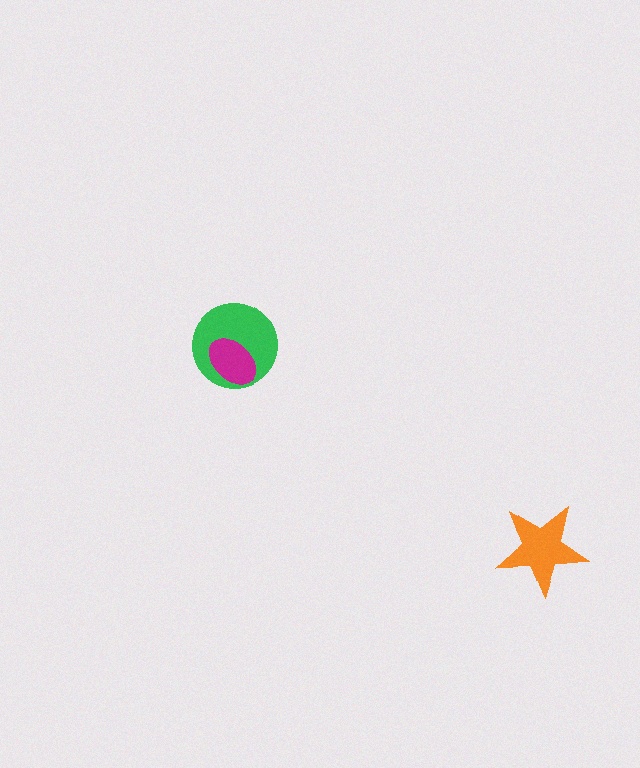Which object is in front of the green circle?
The magenta ellipse is in front of the green circle.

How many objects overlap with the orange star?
0 objects overlap with the orange star.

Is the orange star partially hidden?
No, no other shape covers it.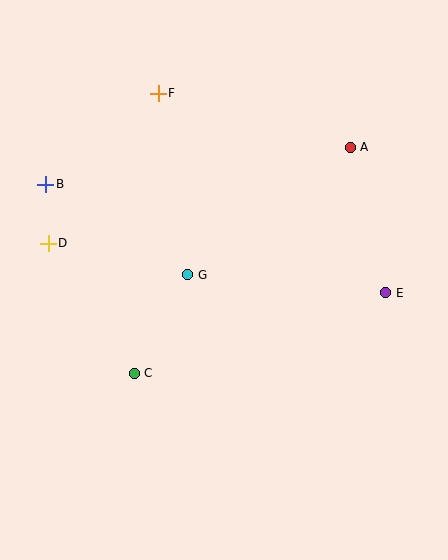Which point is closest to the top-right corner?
Point A is closest to the top-right corner.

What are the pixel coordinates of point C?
Point C is at (134, 373).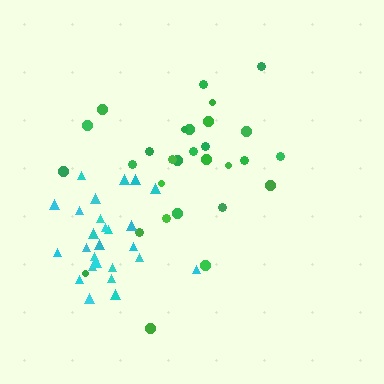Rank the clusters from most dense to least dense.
cyan, green.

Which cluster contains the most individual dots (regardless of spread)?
Green (29).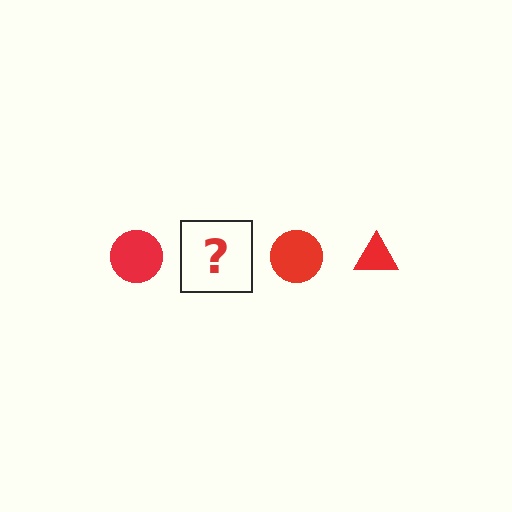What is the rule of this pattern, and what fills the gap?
The rule is that the pattern cycles through circle, triangle shapes in red. The gap should be filled with a red triangle.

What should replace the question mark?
The question mark should be replaced with a red triangle.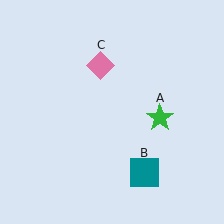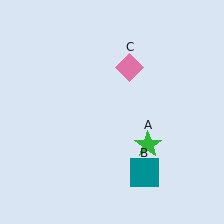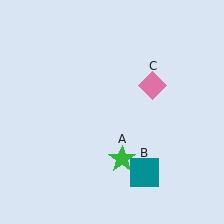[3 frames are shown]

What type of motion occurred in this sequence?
The green star (object A), pink diamond (object C) rotated clockwise around the center of the scene.